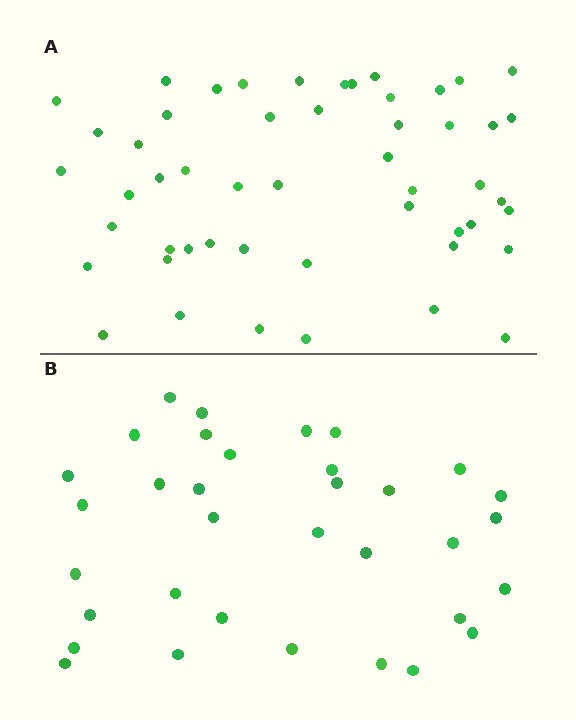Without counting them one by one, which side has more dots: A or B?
Region A (the top region) has more dots.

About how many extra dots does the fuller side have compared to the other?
Region A has approximately 15 more dots than region B.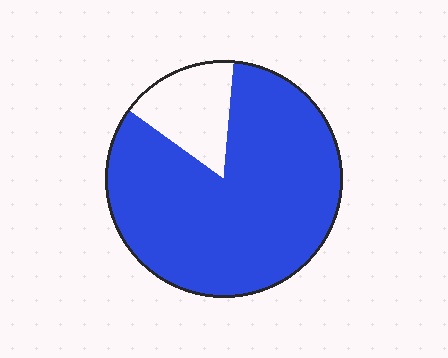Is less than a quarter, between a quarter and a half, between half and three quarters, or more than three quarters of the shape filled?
More than three quarters.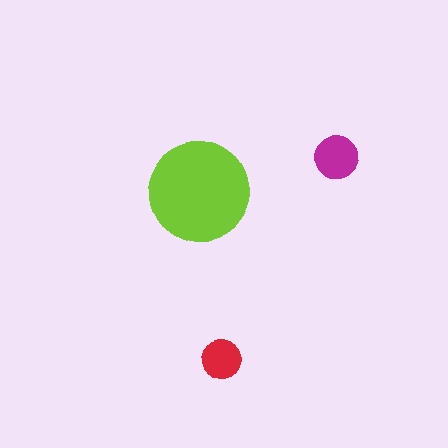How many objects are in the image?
There are 3 objects in the image.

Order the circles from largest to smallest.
the lime one, the magenta one, the red one.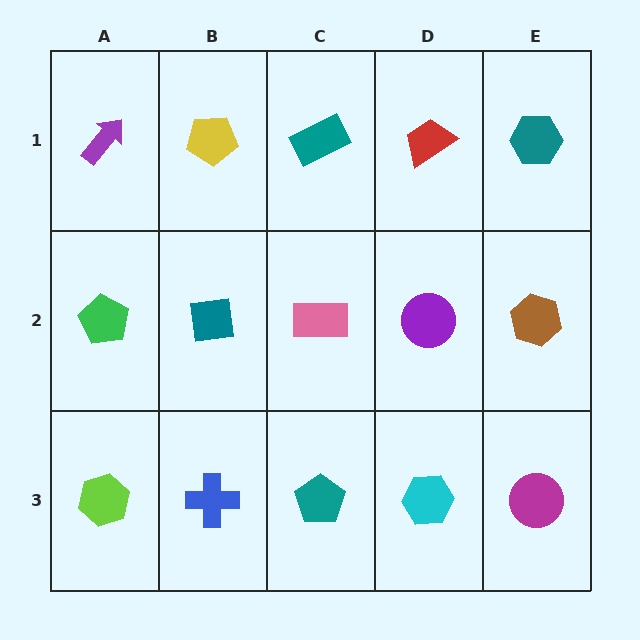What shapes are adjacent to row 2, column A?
A purple arrow (row 1, column A), a lime hexagon (row 3, column A), a teal square (row 2, column B).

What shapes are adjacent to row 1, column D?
A purple circle (row 2, column D), a teal rectangle (row 1, column C), a teal hexagon (row 1, column E).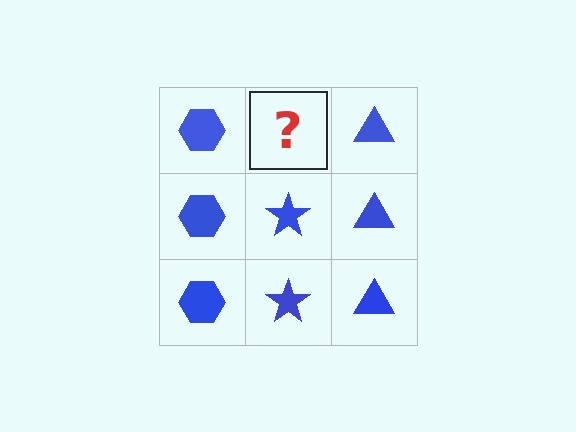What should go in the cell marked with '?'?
The missing cell should contain a blue star.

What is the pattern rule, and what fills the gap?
The rule is that each column has a consistent shape. The gap should be filled with a blue star.